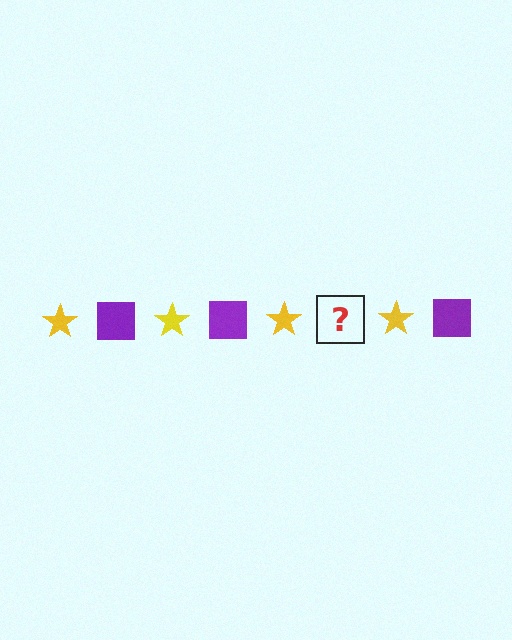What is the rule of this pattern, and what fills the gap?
The rule is that the pattern alternates between yellow star and purple square. The gap should be filled with a purple square.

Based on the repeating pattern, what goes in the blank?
The blank should be a purple square.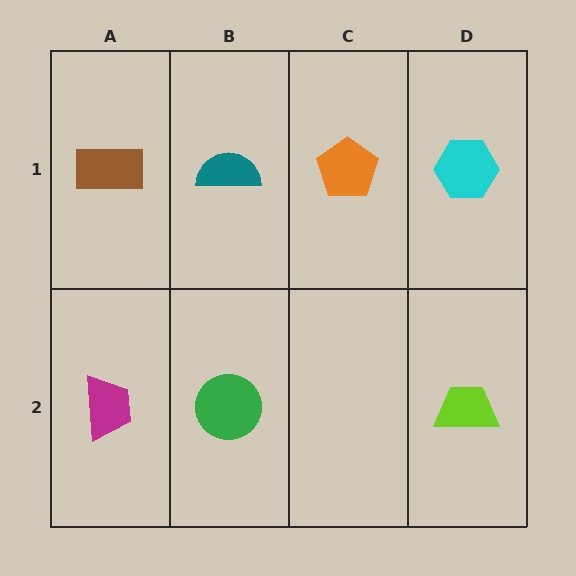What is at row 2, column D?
A lime trapezoid.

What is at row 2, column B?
A green circle.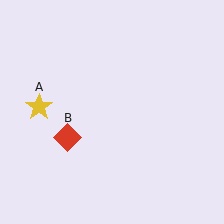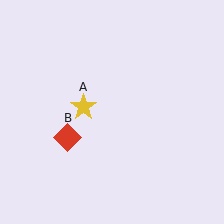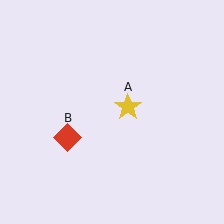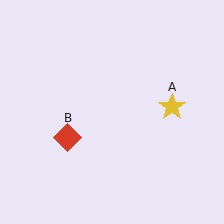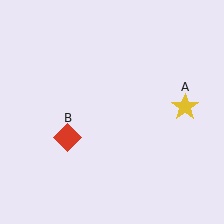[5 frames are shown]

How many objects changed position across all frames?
1 object changed position: yellow star (object A).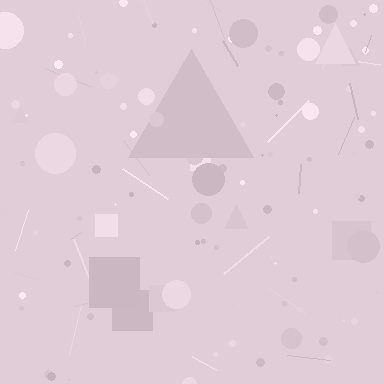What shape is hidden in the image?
A triangle is hidden in the image.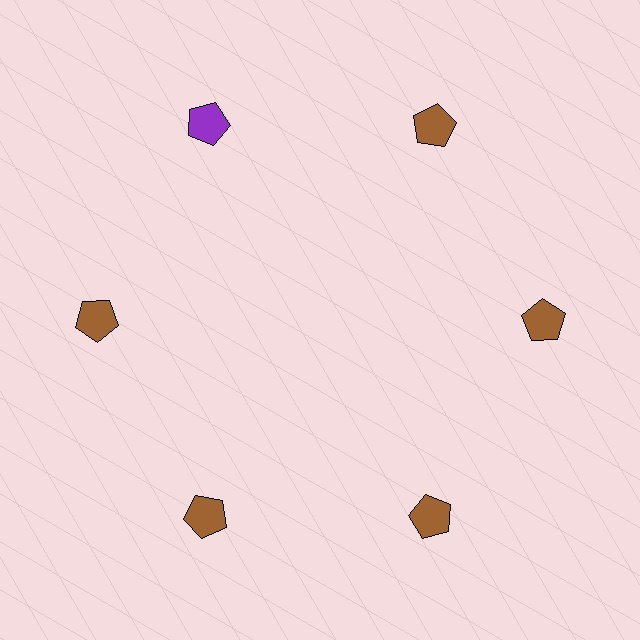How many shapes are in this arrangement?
There are 6 shapes arranged in a ring pattern.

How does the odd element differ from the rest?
It has a different color: purple instead of brown.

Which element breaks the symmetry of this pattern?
The purple pentagon at roughly the 11 o'clock position breaks the symmetry. All other shapes are brown pentagons.